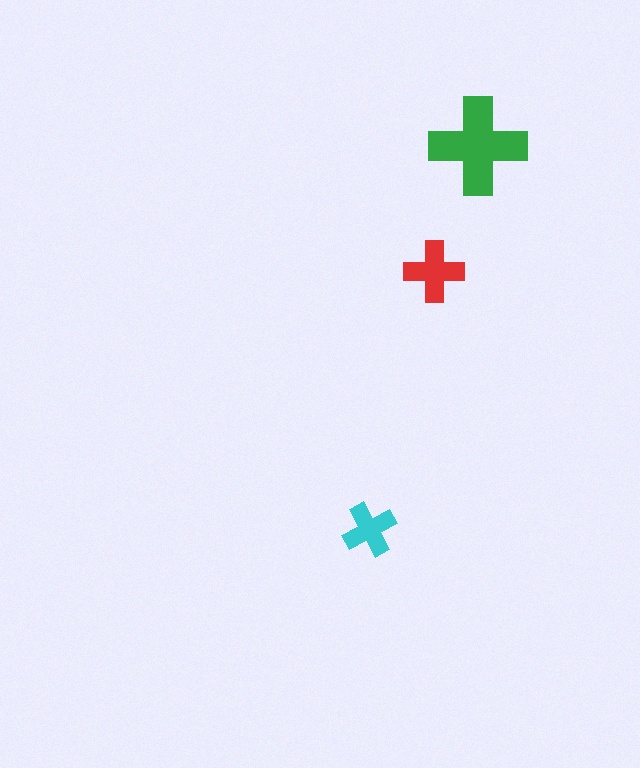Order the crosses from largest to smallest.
the green one, the red one, the cyan one.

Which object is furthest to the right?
The green cross is rightmost.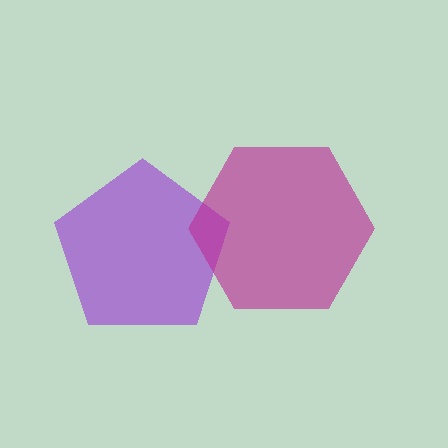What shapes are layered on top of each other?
The layered shapes are: a purple pentagon, a magenta hexagon.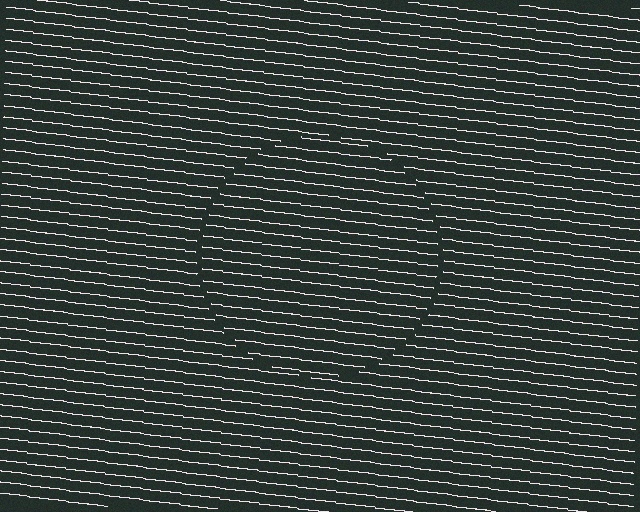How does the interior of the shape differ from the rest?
The interior of the shape contains the same grating, shifted by half a period — the contour is defined by the phase discontinuity where line-ends from the inner and outer gratings abut.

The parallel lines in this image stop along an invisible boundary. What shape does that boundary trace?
An illusory circle. The interior of the shape contains the same grating, shifted by half a period — the contour is defined by the phase discontinuity where line-ends from the inner and outer gratings abut.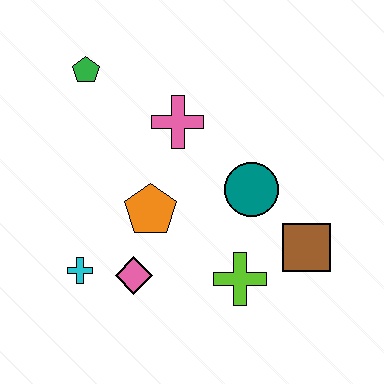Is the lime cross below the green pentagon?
Yes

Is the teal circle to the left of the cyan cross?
No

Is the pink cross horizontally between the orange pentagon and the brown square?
Yes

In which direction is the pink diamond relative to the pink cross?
The pink diamond is below the pink cross.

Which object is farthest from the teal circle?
The green pentagon is farthest from the teal circle.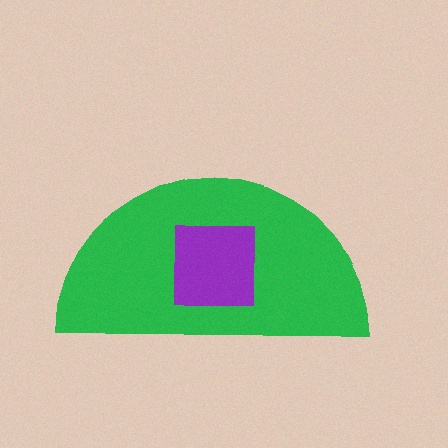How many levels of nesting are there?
2.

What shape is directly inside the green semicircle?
The purple square.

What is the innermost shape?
The purple square.